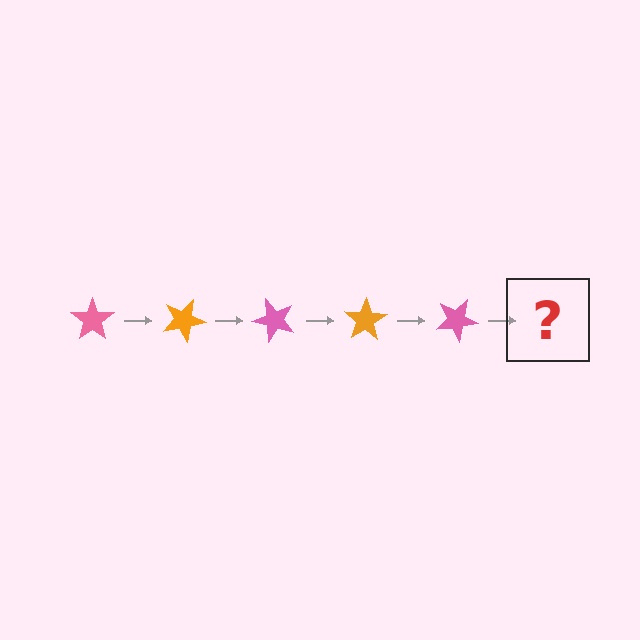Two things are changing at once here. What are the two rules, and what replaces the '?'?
The two rules are that it rotates 25 degrees each step and the color cycles through pink and orange. The '?' should be an orange star, rotated 125 degrees from the start.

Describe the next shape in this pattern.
It should be an orange star, rotated 125 degrees from the start.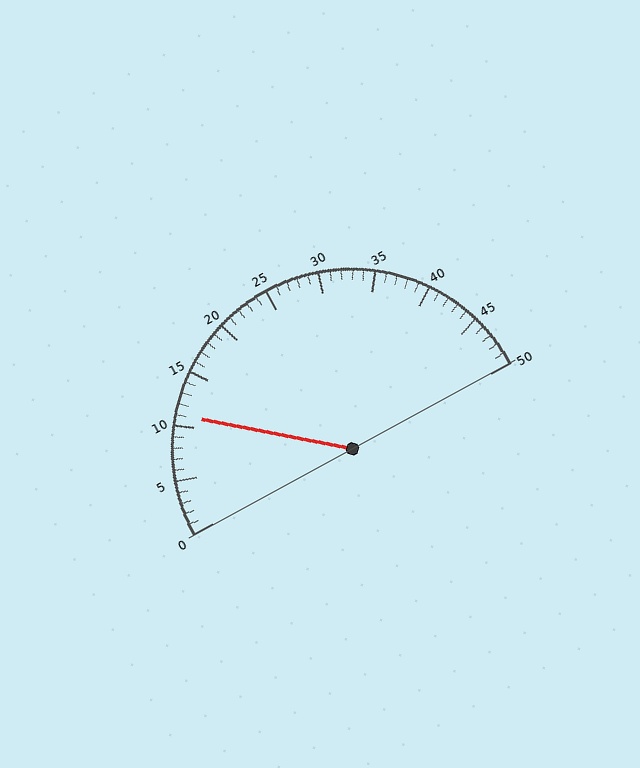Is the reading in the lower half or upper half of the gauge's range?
The reading is in the lower half of the range (0 to 50).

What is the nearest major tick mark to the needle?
The nearest major tick mark is 10.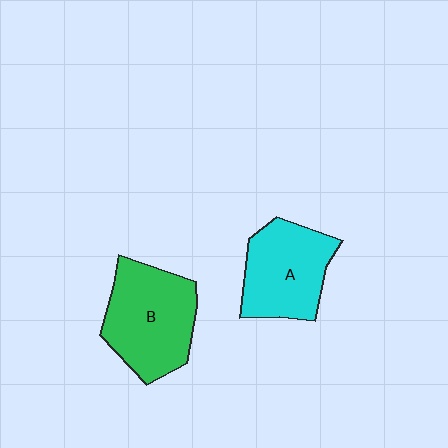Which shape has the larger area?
Shape B (green).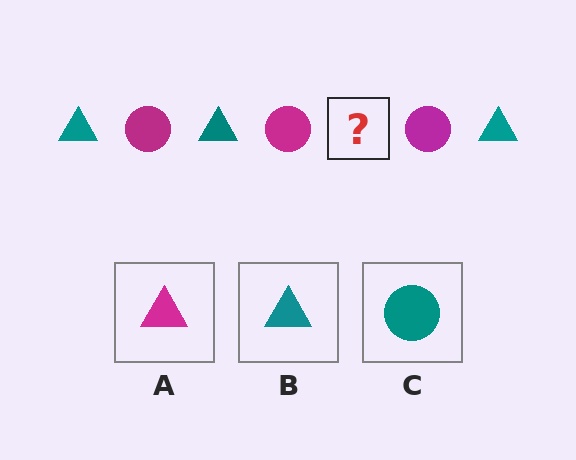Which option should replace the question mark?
Option B.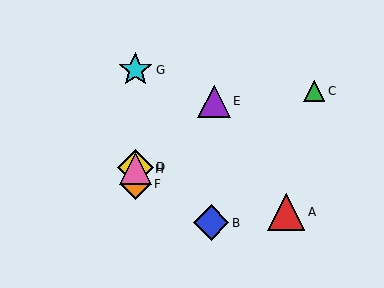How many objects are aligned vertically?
4 objects (D, F, G, H) are aligned vertically.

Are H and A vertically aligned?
No, H is at x≈135 and A is at x≈286.